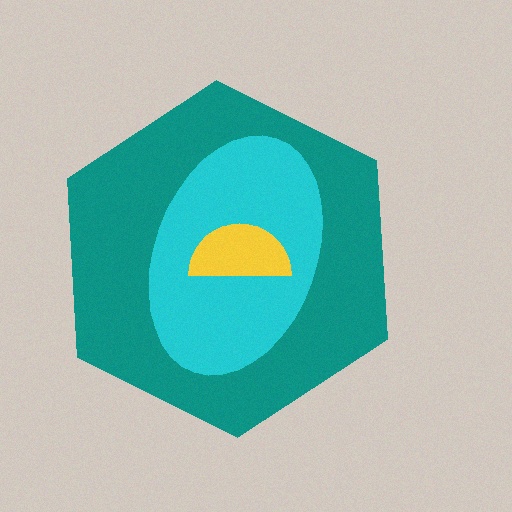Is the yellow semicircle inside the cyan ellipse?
Yes.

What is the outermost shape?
The teal hexagon.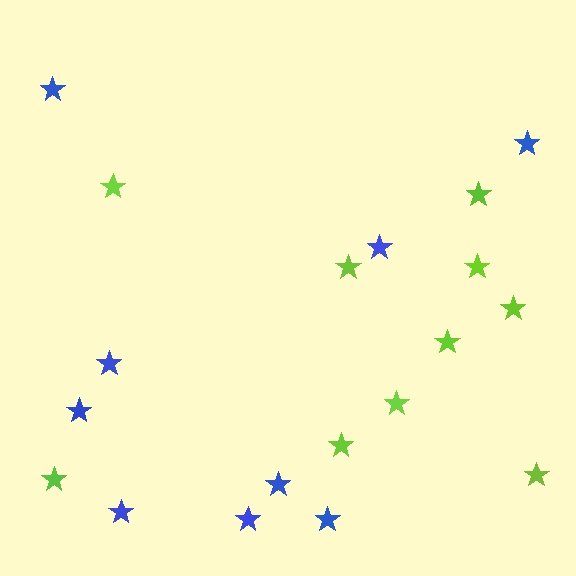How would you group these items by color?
There are 2 groups: one group of blue stars (9) and one group of lime stars (10).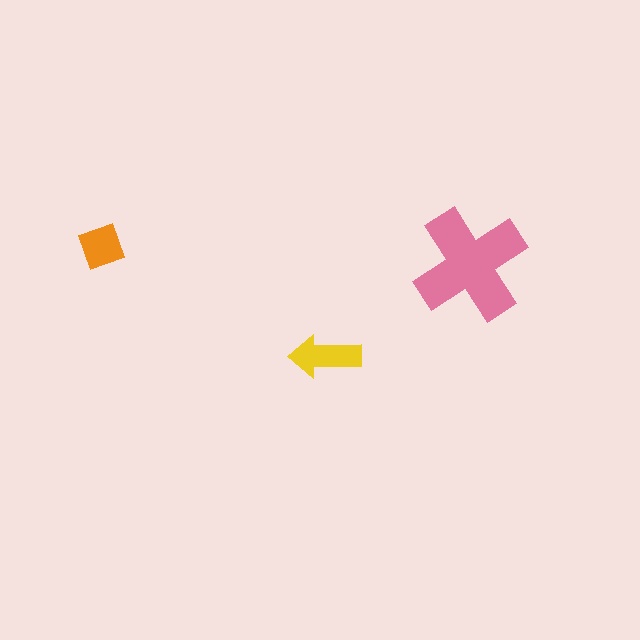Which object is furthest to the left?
The orange square is leftmost.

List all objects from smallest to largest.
The orange square, the yellow arrow, the pink cross.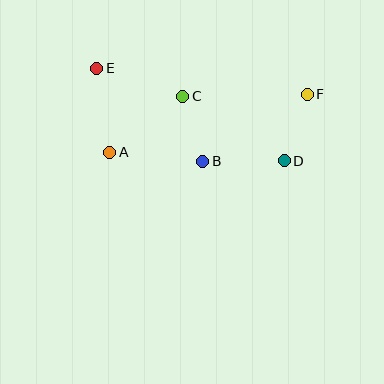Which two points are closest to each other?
Points B and C are closest to each other.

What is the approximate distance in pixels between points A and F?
The distance between A and F is approximately 206 pixels.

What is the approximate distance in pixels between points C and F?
The distance between C and F is approximately 125 pixels.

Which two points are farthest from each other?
Points E and F are farthest from each other.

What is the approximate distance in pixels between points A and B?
The distance between A and B is approximately 94 pixels.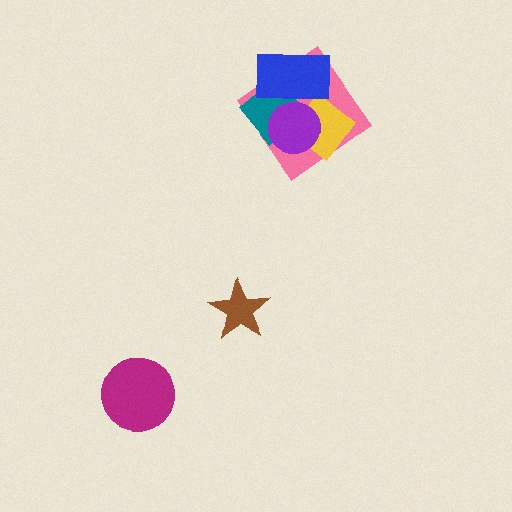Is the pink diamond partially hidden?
Yes, it is partially covered by another shape.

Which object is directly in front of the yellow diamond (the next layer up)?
The blue rectangle is directly in front of the yellow diamond.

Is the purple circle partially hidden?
No, no other shape covers it.